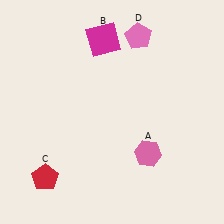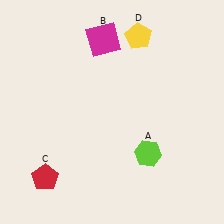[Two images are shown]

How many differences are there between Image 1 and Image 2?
There are 2 differences between the two images.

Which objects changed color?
A changed from pink to lime. D changed from pink to yellow.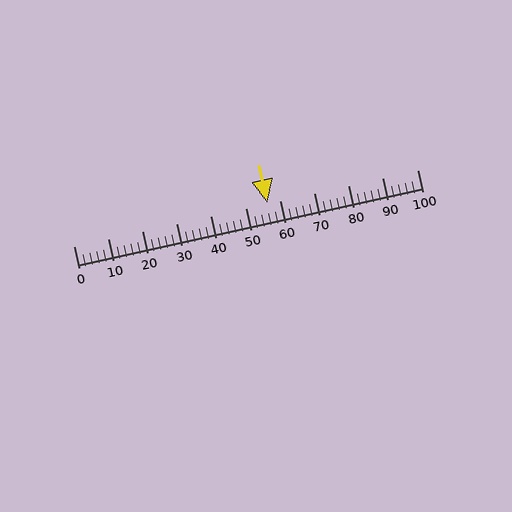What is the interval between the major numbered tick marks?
The major tick marks are spaced 10 units apart.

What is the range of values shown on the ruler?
The ruler shows values from 0 to 100.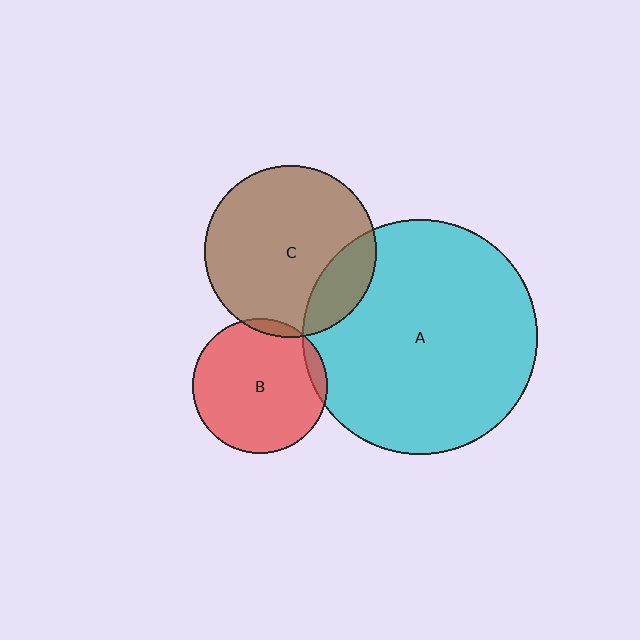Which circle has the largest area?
Circle A (cyan).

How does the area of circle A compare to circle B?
Approximately 3.0 times.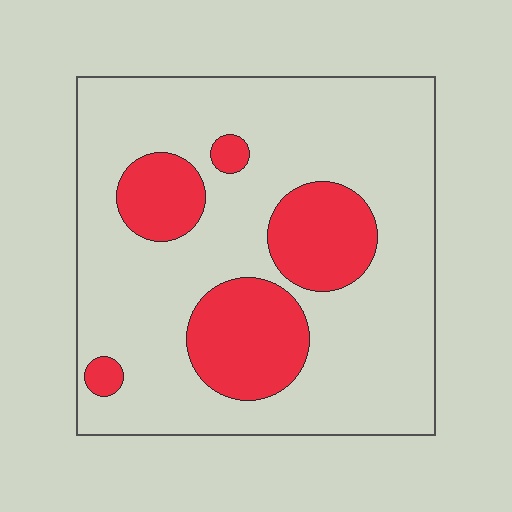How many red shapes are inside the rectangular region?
5.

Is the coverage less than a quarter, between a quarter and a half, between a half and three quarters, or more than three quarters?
Less than a quarter.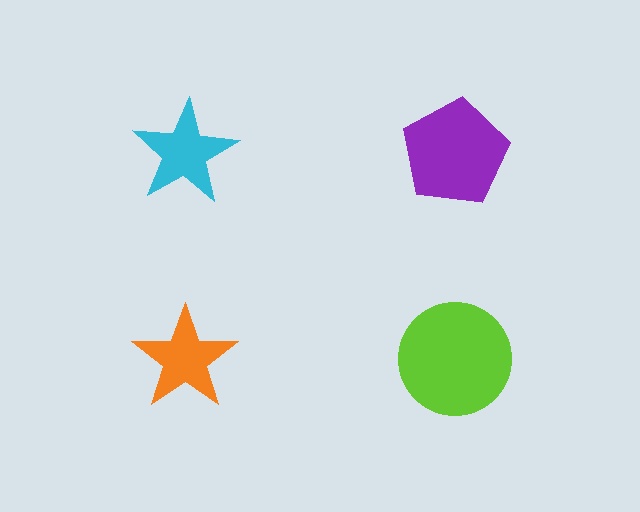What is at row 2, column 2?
A lime circle.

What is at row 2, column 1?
An orange star.